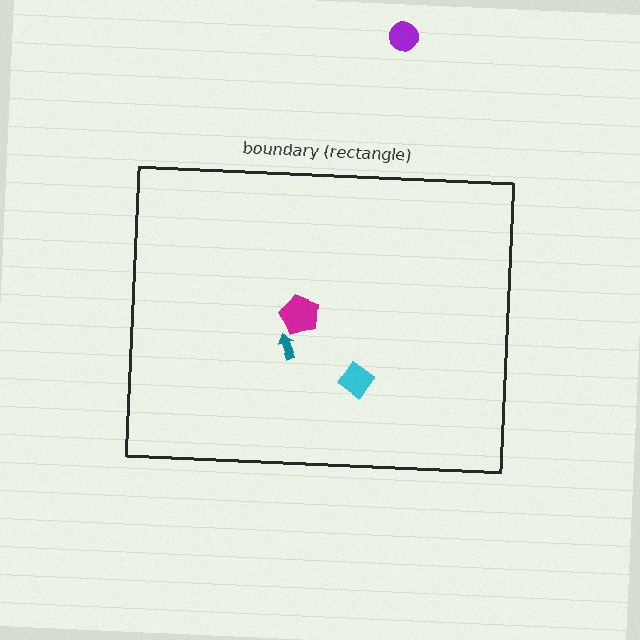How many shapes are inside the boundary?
3 inside, 1 outside.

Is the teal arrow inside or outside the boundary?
Inside.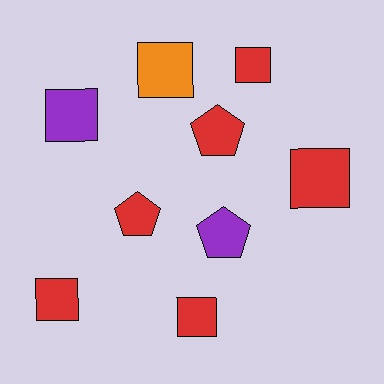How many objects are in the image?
There are 9 objects.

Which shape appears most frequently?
Square, with 6 objects.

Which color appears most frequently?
Red, with 6 objects.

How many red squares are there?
There are 4 red squares.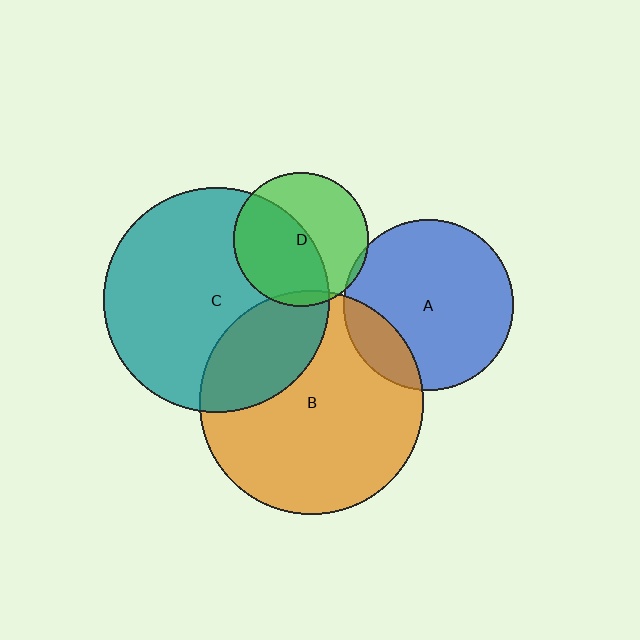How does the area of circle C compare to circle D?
Approximately 2.8 times.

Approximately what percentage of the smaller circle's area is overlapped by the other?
Approximately 5%.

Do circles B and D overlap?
Yes.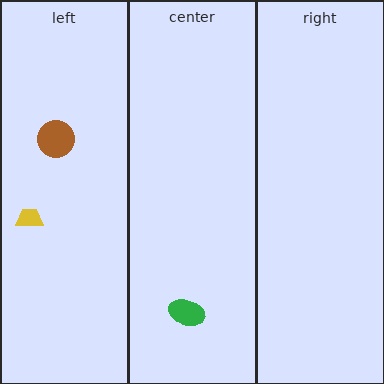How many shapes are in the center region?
1.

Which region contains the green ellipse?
The center region.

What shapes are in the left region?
The brown circle, the yellow trapezoid.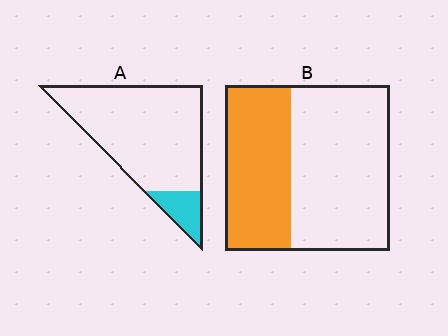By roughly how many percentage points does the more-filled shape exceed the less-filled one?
By roughly 25 percentage points (B over A).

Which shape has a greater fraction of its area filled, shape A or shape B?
Shape B.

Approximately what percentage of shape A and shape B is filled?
A is approximately 15% and B is approximately 40%.